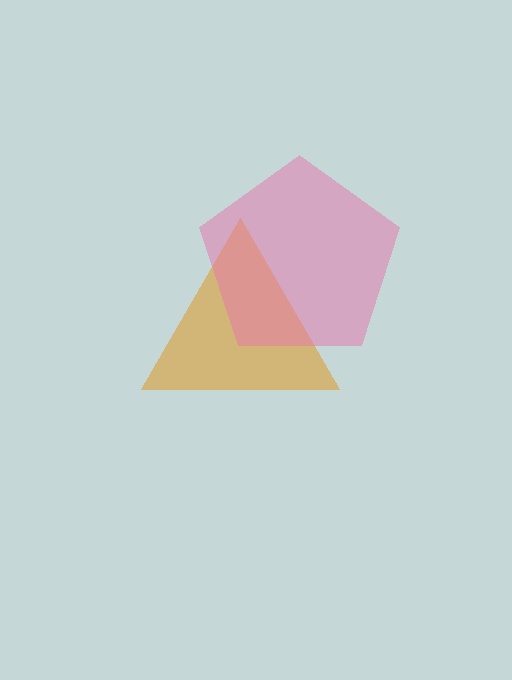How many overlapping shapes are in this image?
There are 2 overlapping shapes in the image.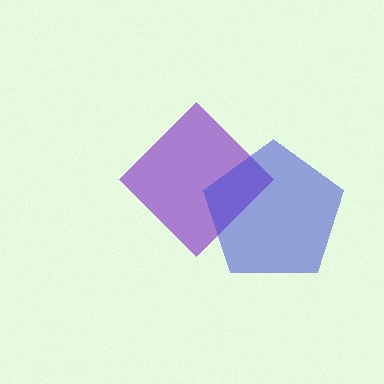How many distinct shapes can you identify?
There are 2 distinct shapes: a purple diamond, a blue pentagon.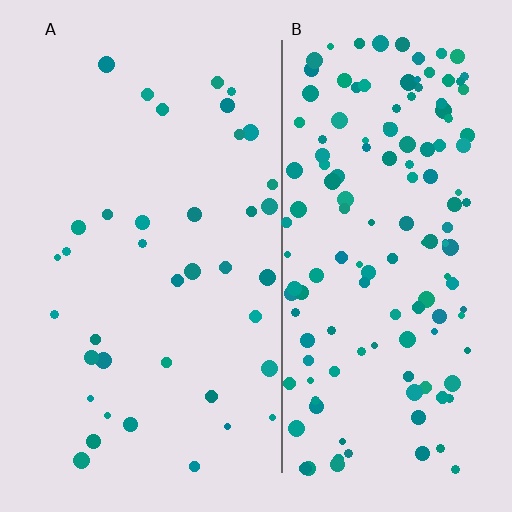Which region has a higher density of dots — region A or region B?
B (the right).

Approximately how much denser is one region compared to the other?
Approximately 3.8× — region B over region A.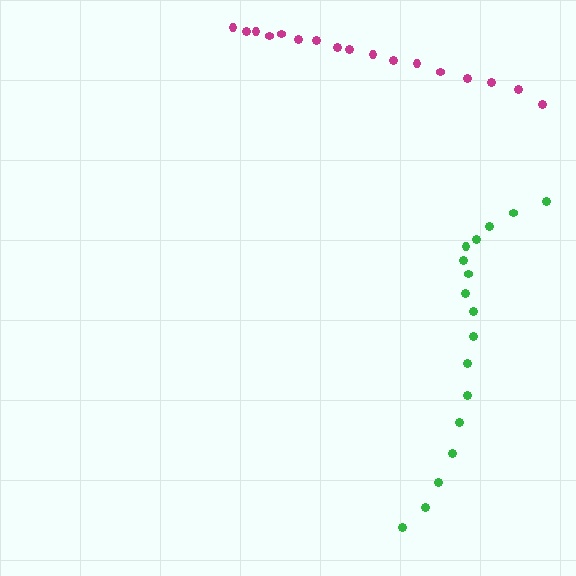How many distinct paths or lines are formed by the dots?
There are 2 distinct paths.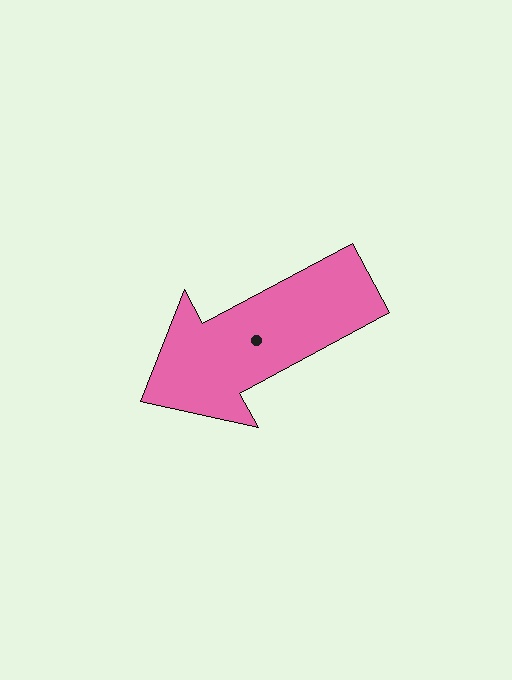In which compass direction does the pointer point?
Southwest.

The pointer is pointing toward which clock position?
Roughly 8 o'clock.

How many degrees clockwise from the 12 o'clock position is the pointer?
Approximately 242 degrees.